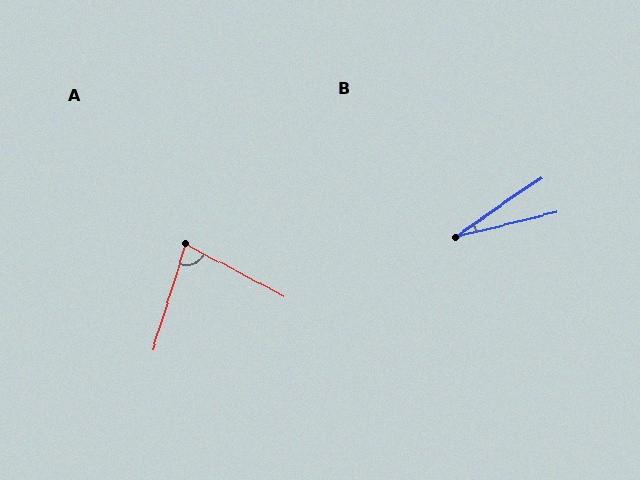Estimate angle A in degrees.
Approximately 79 degrees.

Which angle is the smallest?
B, at approximately 21 degrees.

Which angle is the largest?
A, at approximately 79 degrees.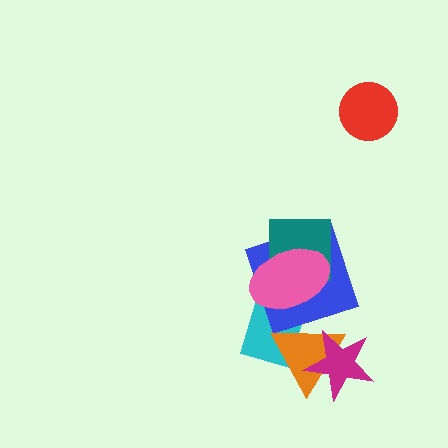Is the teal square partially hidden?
Yes, it is partially covered by another shape.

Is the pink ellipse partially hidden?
No, no other shape covers it.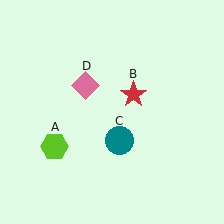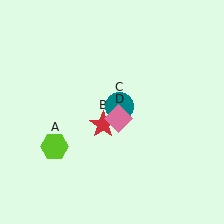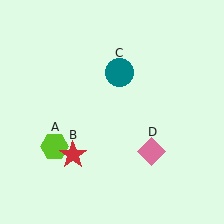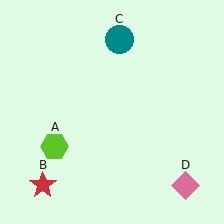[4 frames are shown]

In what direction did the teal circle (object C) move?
The teal circle (object C) moved up.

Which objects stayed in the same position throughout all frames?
Lime hexagon (object A) remained stationary.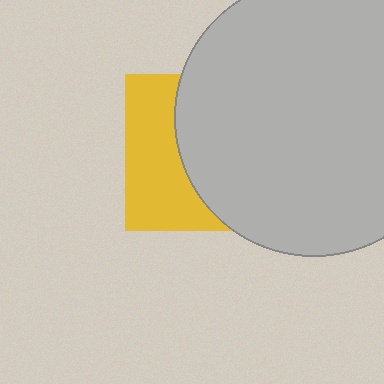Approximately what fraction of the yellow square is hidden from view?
Roughly 60% of the yellow square is hidden behind the light gray circle.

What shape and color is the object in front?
The object in front is a light gray circle.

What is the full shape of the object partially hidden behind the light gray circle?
The partially hidden object is a yellow square.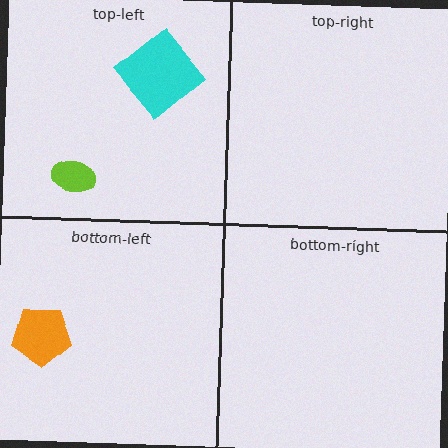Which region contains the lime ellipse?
The top-left region.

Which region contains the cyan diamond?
The top-left region.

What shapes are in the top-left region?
The cyan diamond, the lime ellipse.